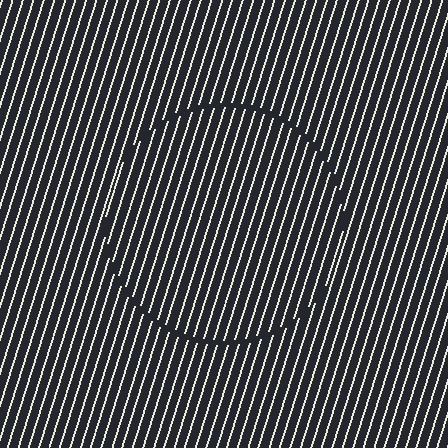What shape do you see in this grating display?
An illusory circle. The interior of the shape contains the same grating, shifted by half a period — the contour is defined by the phase discontinuity where line-ends from the inner and outer gratings abut.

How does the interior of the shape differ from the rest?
The interior of the shape contains the same grating, shifted by half a period — the contour is defined by the phase discontinuity where line-ends from the inner and outer gratings abut.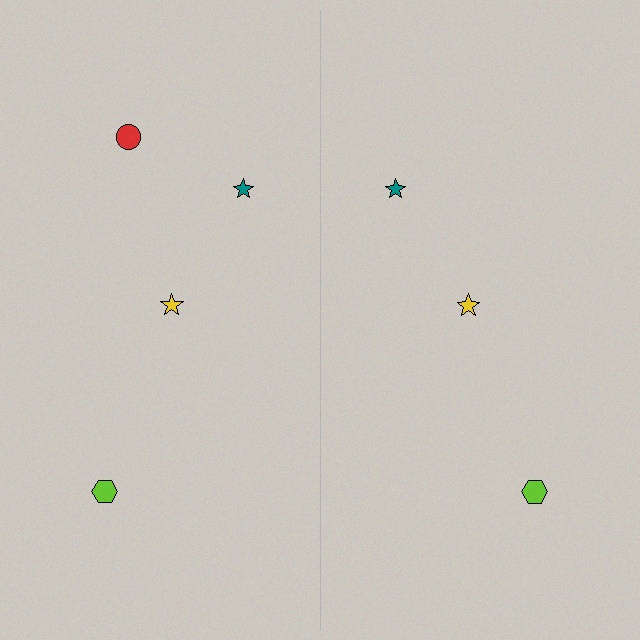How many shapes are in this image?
There are 7 shapes in this image.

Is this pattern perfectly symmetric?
No, the pattern is not perfectly symmetric. A red circle is missing from the right side.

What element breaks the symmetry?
A red circle is missing from the right side.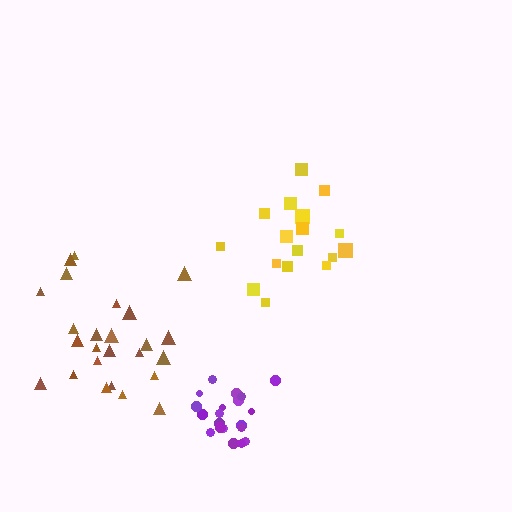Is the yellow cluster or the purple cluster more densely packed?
Purple.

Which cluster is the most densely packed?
Purple.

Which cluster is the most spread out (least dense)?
Brown.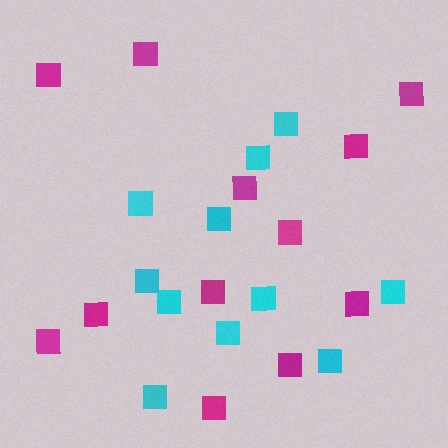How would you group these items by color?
There are 2 groups: one group of magenta squares (12) and one group of cyan squares (11).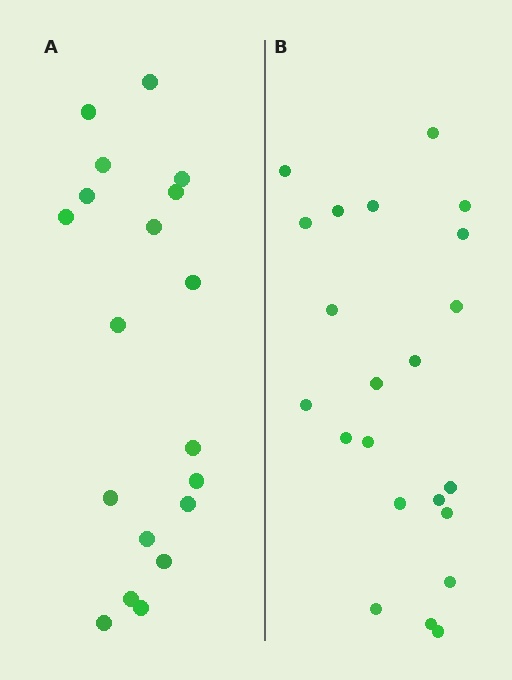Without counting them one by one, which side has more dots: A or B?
Region B (the right region) has more dots.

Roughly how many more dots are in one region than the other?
Region B has just a few more — roughly 2 or 3 more dots than region A.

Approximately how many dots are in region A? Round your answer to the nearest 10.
About 20 dots. (The exact count is 19, which rounds to 20.)